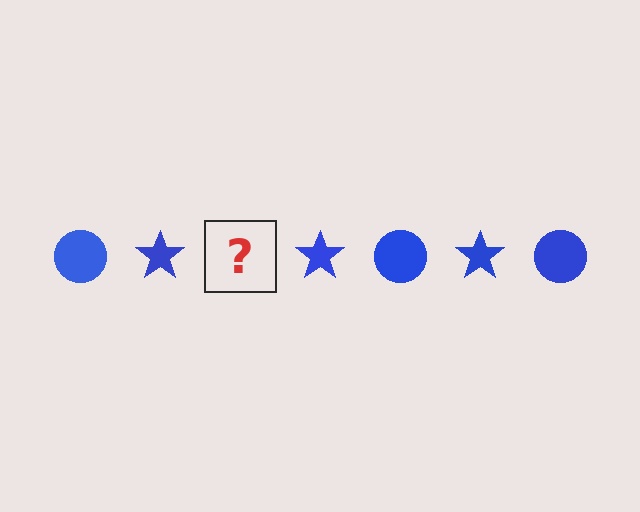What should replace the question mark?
The question mark should be replaced with a blue circle.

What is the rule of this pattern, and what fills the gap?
The rule is that the pattern cycles through circle, star shapes in blue. The gap should be filled with a blue circle.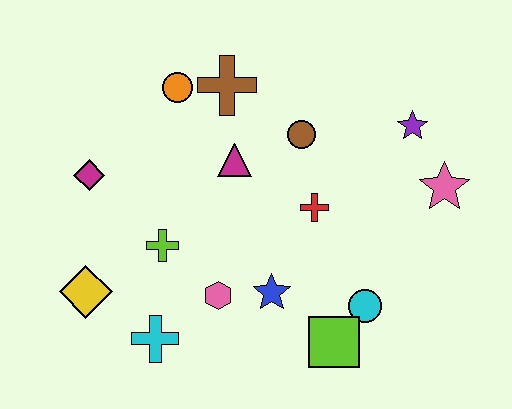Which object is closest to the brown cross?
The orange circle is closest to the brown cross.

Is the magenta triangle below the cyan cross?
No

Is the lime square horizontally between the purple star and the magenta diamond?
Yes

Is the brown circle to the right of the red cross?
No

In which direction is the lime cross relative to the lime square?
The lime cross is to the left of the lime square.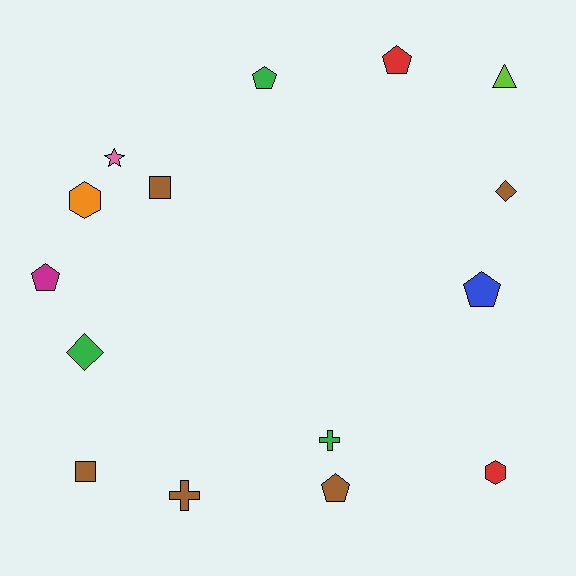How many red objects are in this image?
There are 2 red objects.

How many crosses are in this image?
There are 2 crosses.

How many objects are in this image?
There are 15 objects.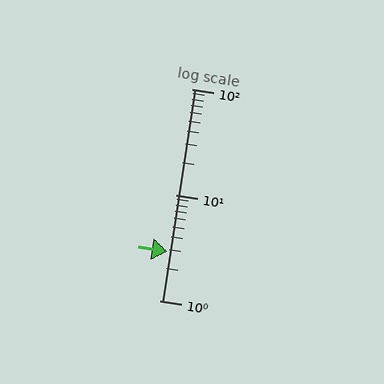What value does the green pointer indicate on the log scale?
The pointer indicates approximately 2.9.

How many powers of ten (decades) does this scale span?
The scale spans 2 decades, from 1 to 100.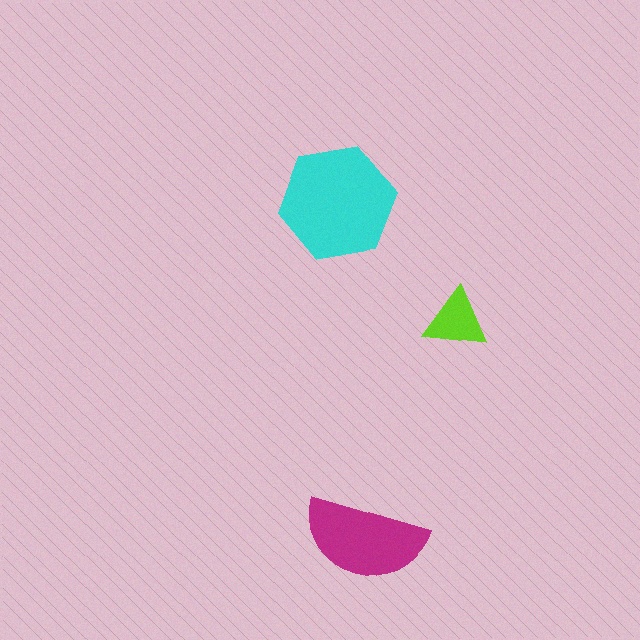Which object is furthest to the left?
The cyan hexagon is leftmost.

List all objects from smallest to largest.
The lime triangle, the magenta semicircle, the cyan hexagon.